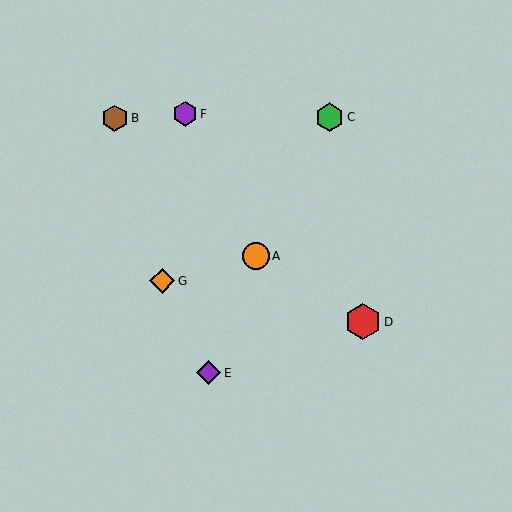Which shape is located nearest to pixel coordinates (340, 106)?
The green hexagon (labeled C) at (329, 117) is nearest to that location.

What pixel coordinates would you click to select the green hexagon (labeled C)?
Click at (329, 117) to select the green hexagon C.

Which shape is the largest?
The red hexagon (labeled D) is the largest.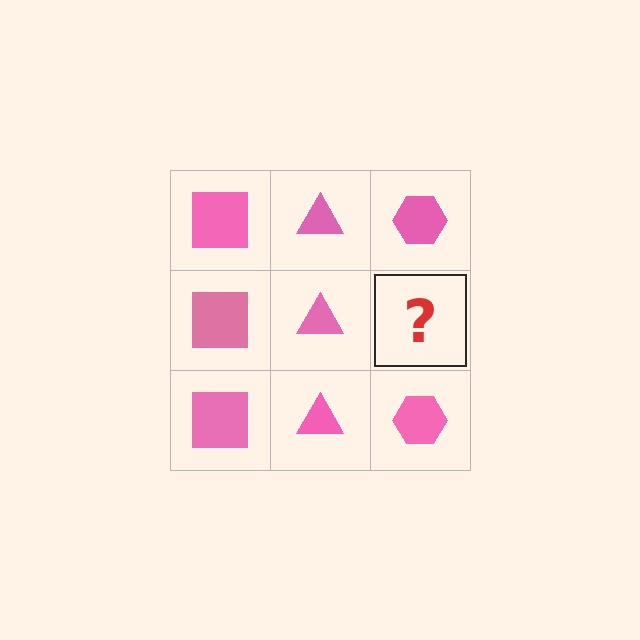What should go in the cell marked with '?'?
The missing cell should contain a pink hexagon.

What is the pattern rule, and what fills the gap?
The rule is that each column has a consistent shape. The gap should be filled with a pink hexagon.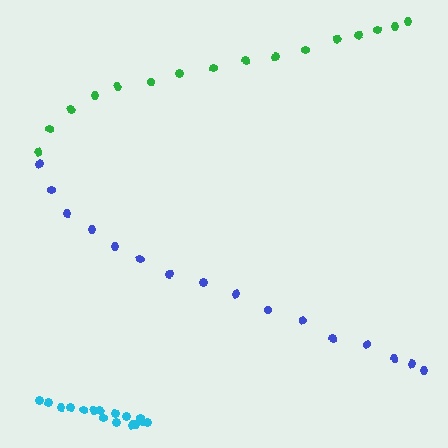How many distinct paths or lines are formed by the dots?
There are 3 distinct paths.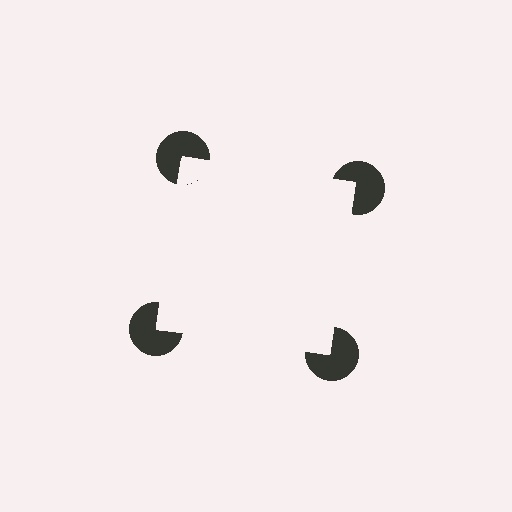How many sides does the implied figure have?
4 sides.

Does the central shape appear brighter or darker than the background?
It typically appears slightly brighter than the background, even though no actual brightness change is drawn.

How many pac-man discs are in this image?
There are 4 — one at each vertex of the illusory square.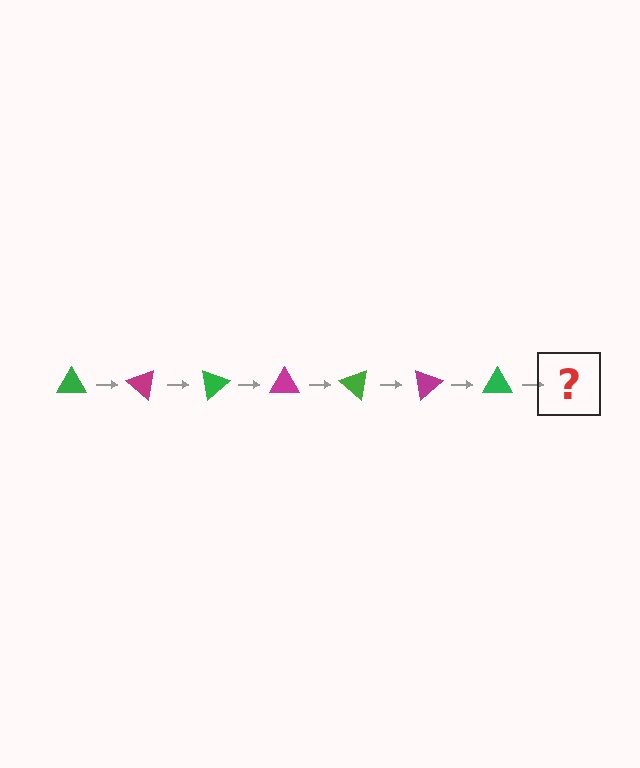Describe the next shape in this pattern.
It should be a magenta triangle, rotated 280 degrees from the start.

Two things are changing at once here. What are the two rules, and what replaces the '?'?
The two rules are that it rotates 40 degrees each step and the color cycles through green and magenta. The '?' should be a magenta triangle, rotated 280 degrees from the start.